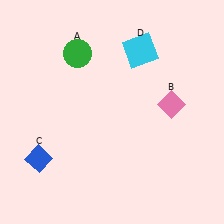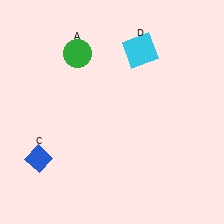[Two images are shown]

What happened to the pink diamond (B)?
The pink diamond (B) was removed in Image 2. It was in the top-right area of Image 1.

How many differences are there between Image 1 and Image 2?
There is 1 difference between the two images.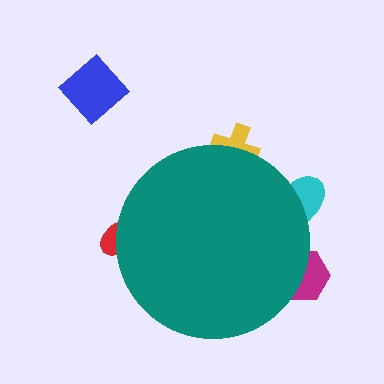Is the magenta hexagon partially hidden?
Yes, the magenta hexagon is partially hidden behind the teal circle.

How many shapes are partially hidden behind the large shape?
4 shapes are partially hidden.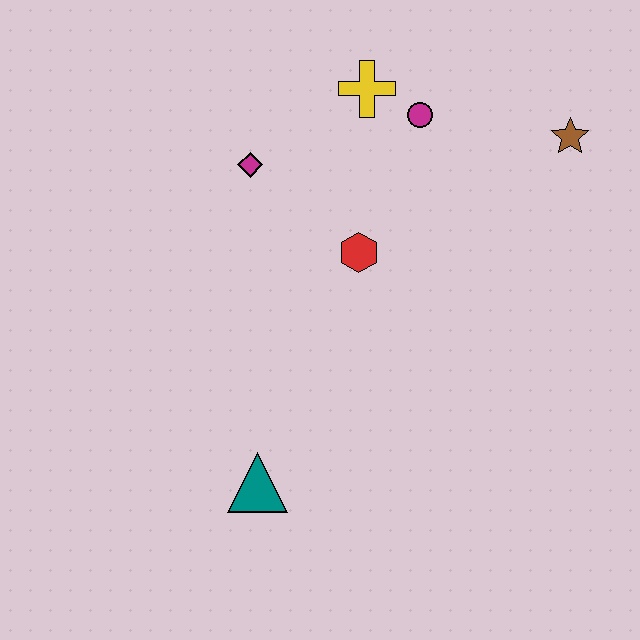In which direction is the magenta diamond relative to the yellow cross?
The magenta diamond is to the left of the yellow cross.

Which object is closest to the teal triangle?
The red hexagon is closest to the teal triangle.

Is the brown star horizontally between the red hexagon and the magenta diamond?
No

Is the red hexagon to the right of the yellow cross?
No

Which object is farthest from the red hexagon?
The teal triangle is farthest from the red hexagon.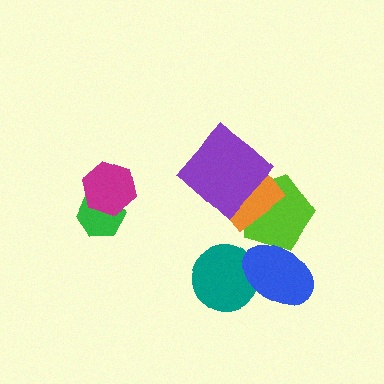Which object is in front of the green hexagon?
The magenta hexagon is in front of the green hexagon.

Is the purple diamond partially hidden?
No, no other shape covers it.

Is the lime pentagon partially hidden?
Yes, it is partially covered by another shape.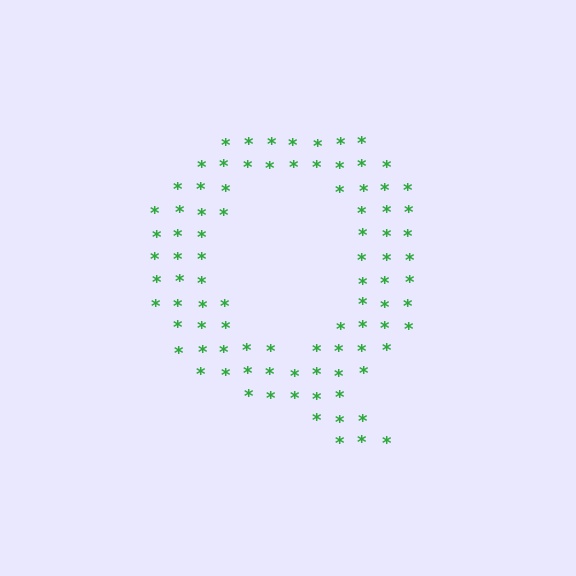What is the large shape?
The large shape is the letter Q.